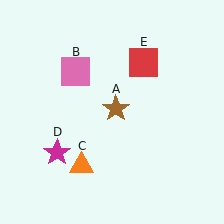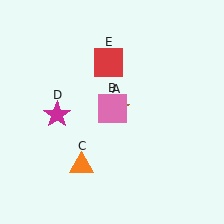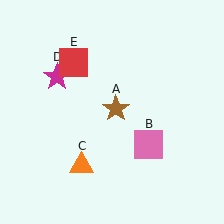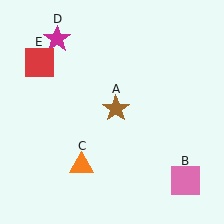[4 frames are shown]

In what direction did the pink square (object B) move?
The pink square (object B) moved down and to the right.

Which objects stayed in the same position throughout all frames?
Brown star (object A) and orange triangle (object C) remained stationary.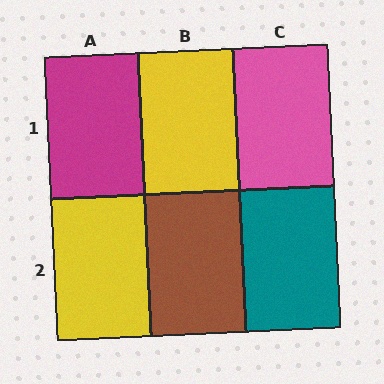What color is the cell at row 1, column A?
Magenta.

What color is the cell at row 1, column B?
Yellow.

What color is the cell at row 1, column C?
Pink.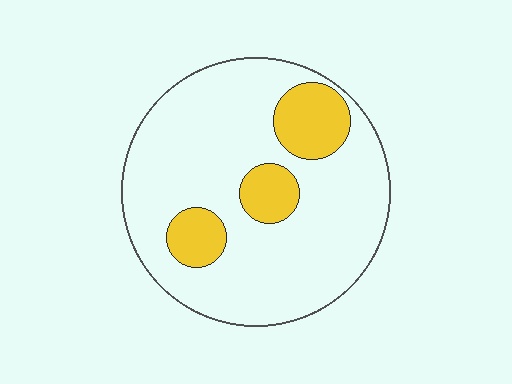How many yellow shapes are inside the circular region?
3.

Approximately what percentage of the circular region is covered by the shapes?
Approximately 20%.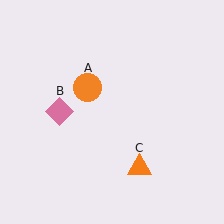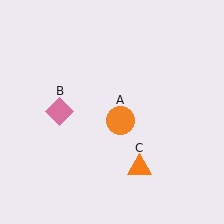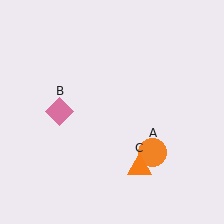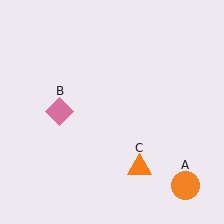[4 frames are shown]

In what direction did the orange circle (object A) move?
The orange circle (object A) moved down and to the right.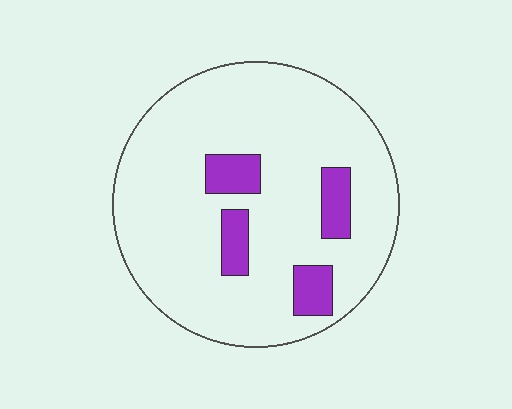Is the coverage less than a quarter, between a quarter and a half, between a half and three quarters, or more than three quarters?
Less than a quarter.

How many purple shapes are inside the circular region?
4.